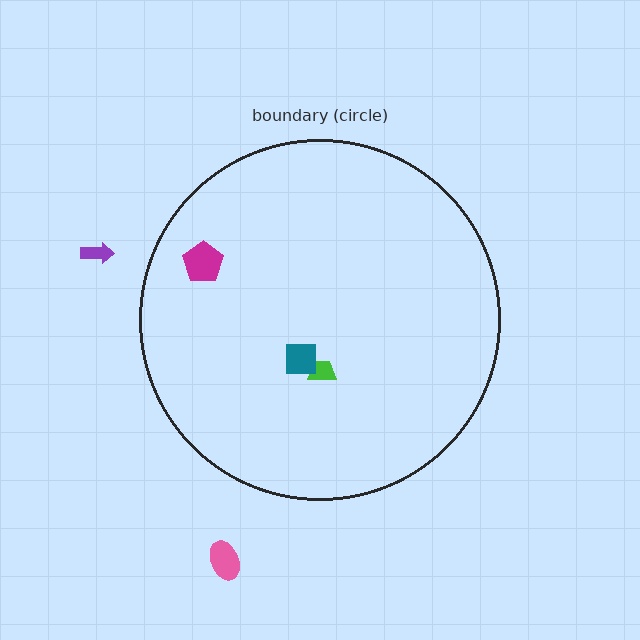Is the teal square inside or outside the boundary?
Inside.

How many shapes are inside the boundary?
3 inside, 2 outside.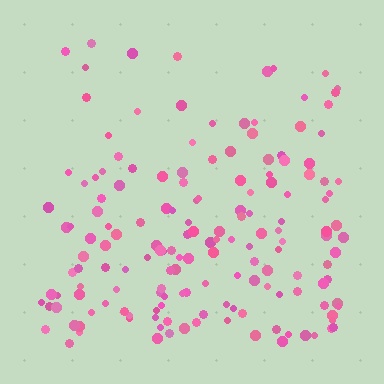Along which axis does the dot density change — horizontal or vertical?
Vertical.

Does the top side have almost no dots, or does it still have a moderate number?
Still a moderate number, just noticeably fewer than the bottom.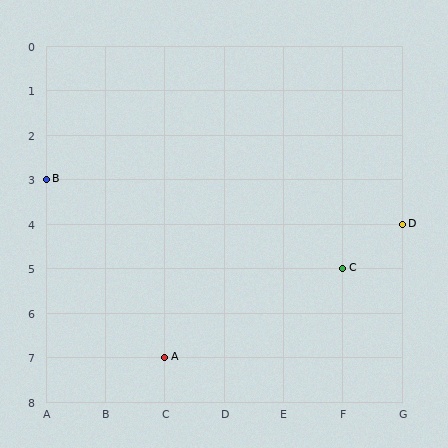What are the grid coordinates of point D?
Point D is at grid coordinates (G, 4).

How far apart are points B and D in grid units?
Points B and D are 6 columns and 1 row apart (about 6.1 grid units diagonally).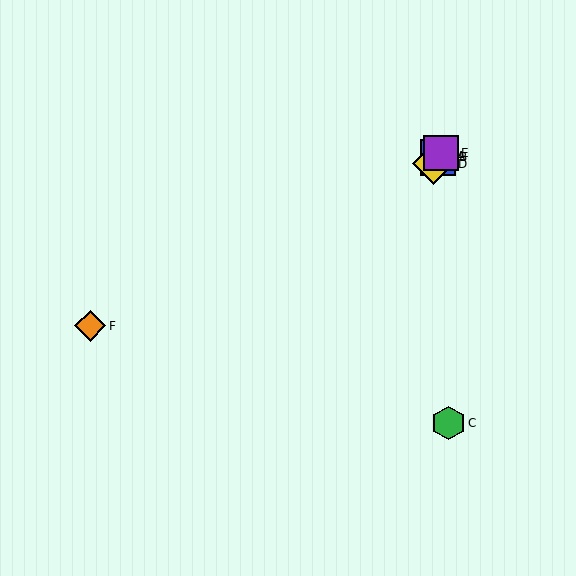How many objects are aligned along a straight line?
4 objects (A, B, D, E) are aligned along a straight line.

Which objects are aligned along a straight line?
Objects A, B, D, E are aligned along a straight line.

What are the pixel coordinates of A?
Object A is at (438, 156).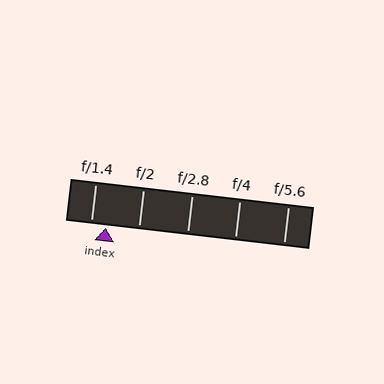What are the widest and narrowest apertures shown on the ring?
The widest aperture shown is f/1.4 and the narrowest is f/5.6.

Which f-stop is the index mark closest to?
The index mark is closest to f/1.4.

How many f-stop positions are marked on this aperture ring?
There are 5 f-stop positions marked.